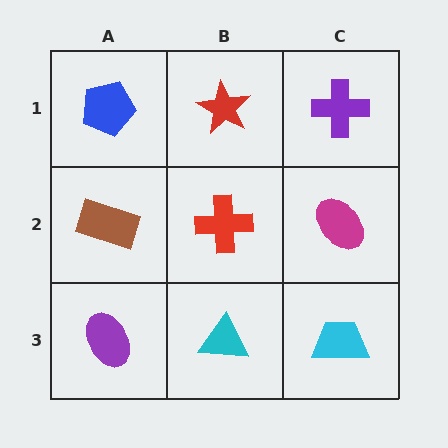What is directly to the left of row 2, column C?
A red cross.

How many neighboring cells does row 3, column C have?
2.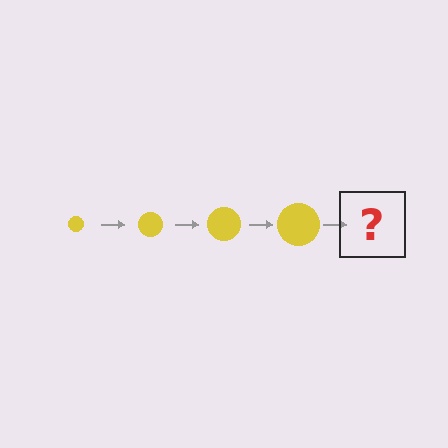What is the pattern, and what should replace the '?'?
The pattern is that the circle gets progressively larger each step. The '?' should be a yellow circle, larger than the previous one.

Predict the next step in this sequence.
The next step is a yellow circle, larger than the previous one.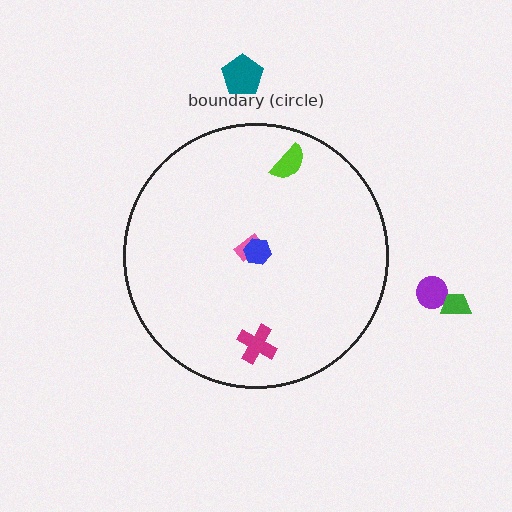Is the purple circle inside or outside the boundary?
Outside.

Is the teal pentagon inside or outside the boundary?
Outside.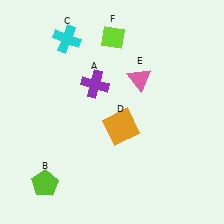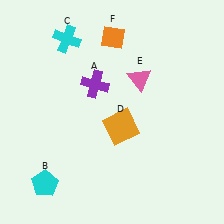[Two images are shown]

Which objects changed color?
B changed from lime to cyan. F changed from lime to orange.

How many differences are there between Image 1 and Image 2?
There are 2 differences between the two images.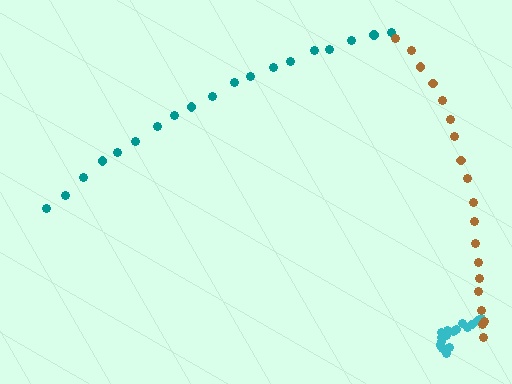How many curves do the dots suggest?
There are 3 distinct paths.